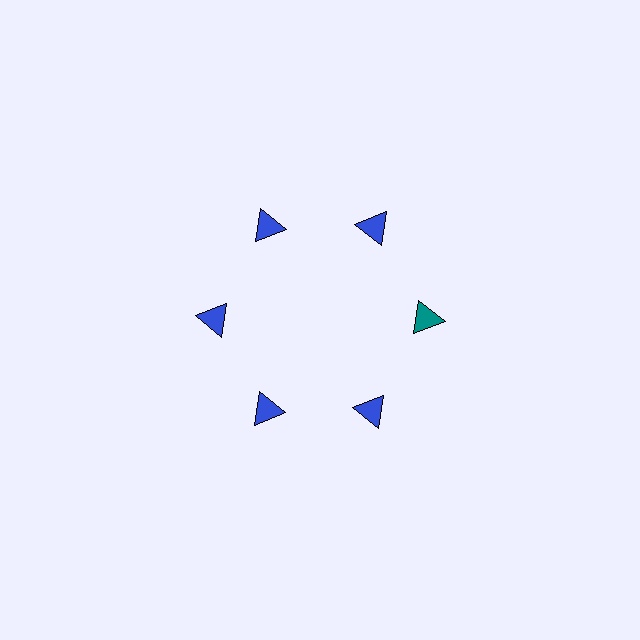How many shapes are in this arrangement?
There are 6 shapes arranged in a ring pattern.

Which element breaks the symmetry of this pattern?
The teal triangle at roughly the 3 o'clock position breaks the symmetry. All other shapes are blue triangles.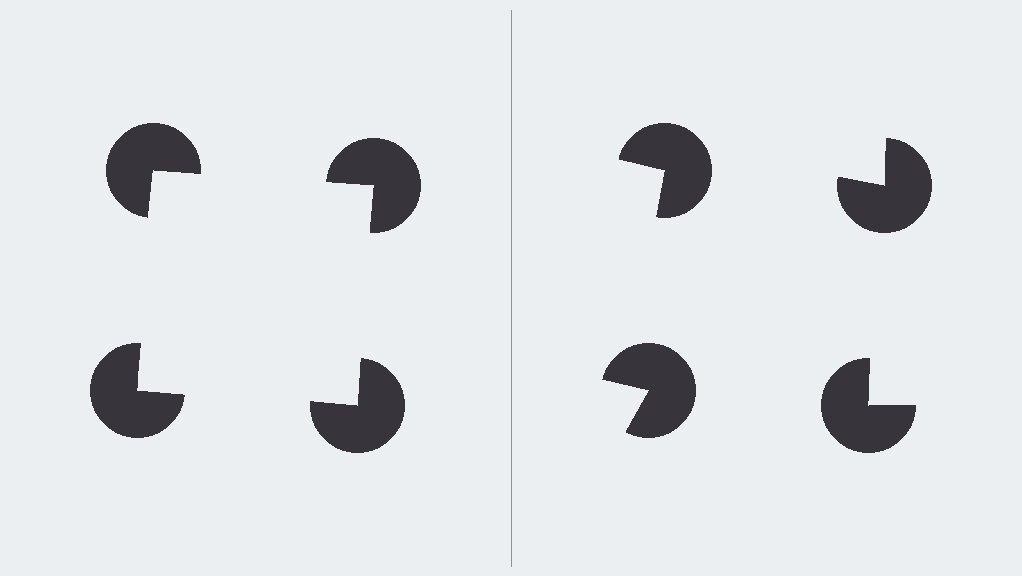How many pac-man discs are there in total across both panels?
8 — 4 on each side.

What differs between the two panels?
The pac-man discs are positioned identically on both sides; only the wedge orientations differ. On the left they align to a square; on the right they are misaligned.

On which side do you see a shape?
An illusory square appears on the left side. On the right side the wedge cuts are rotated, so no coherent shape forms.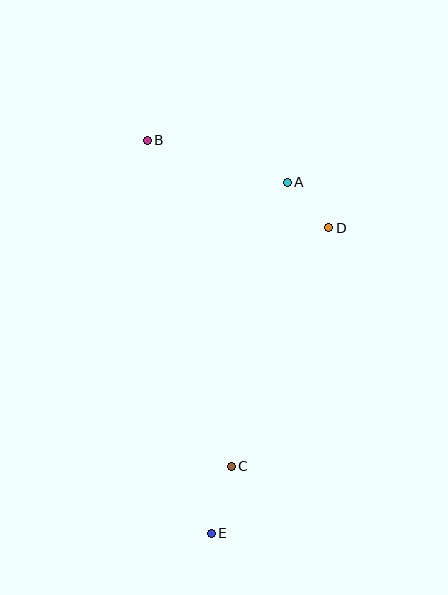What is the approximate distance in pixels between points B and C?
The distance between B and C is approximately 337 pixels.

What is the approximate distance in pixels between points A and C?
The distance between A and C is approximately 289 pixels.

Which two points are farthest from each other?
Points B and E are farthest from each other.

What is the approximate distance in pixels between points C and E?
The distance between C and E is approximately 70 pixels.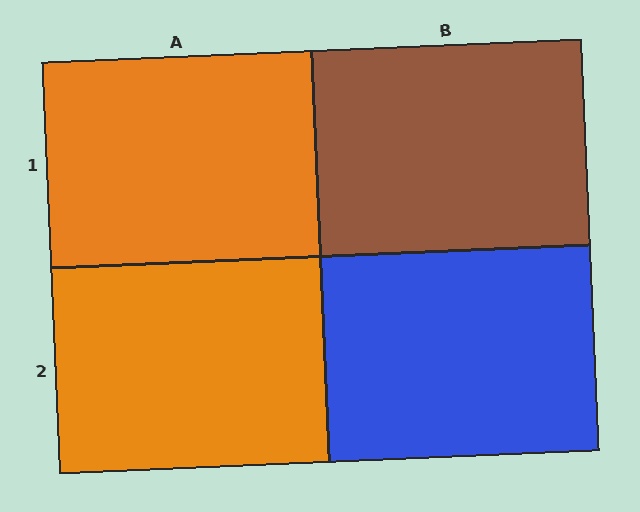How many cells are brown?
1 cell is brown.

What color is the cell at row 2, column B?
Blue.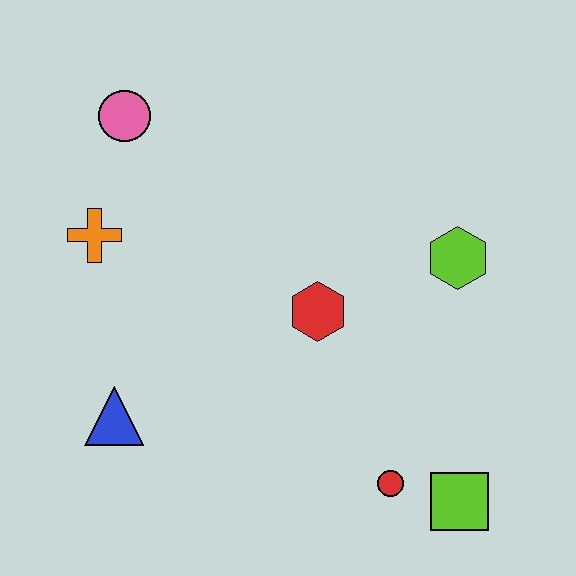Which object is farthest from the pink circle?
The lime square is farthest from the pink circle.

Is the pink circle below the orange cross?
No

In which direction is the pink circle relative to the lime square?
The pink circle is above the lime square.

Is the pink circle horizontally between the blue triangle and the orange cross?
No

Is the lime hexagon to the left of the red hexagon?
No